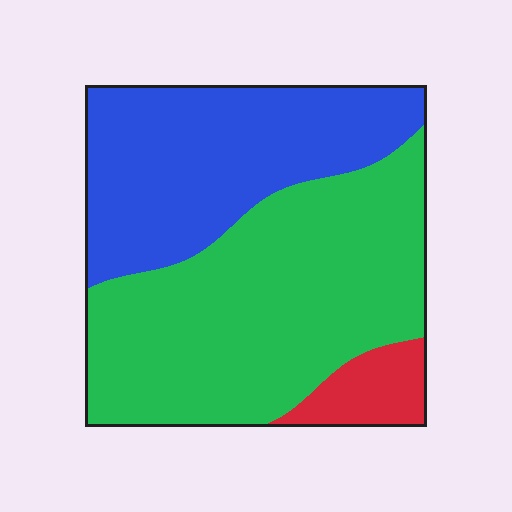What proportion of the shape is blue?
Blue covers 38% of the shape.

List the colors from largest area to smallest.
From largest to smallest: green, blue, red.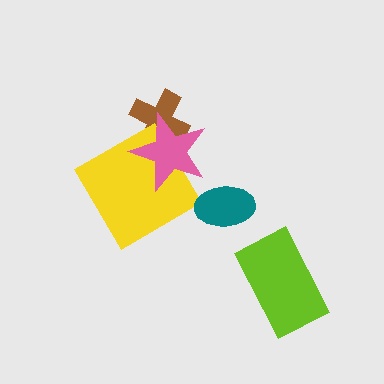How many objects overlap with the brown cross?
1 object overlaps with the brown cross.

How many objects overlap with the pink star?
2 objects overlap with the pink star.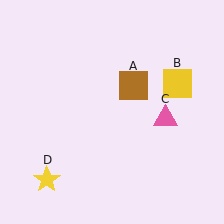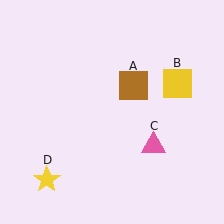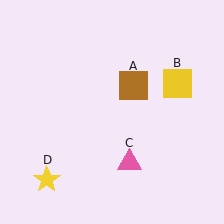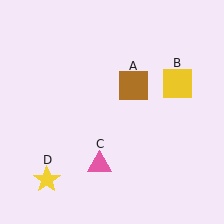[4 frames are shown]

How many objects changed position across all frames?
1 object changed position: pink triangle (object C).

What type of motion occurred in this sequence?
The pink triangle (object C) rotated clockwise around the center of the scene.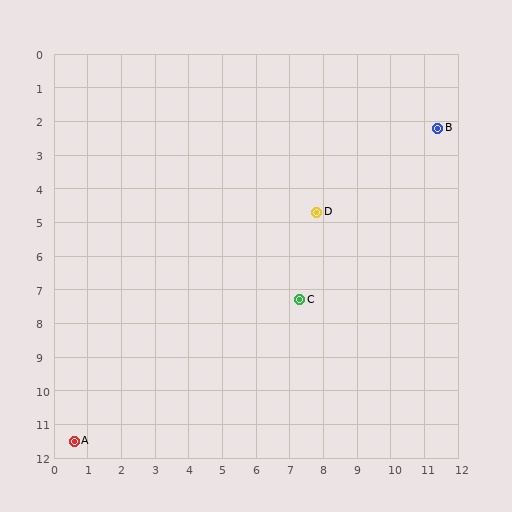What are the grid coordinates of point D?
Point D is at approximately (7.8, 4.7).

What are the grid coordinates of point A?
Point A is at approximately (0.6, 11.5).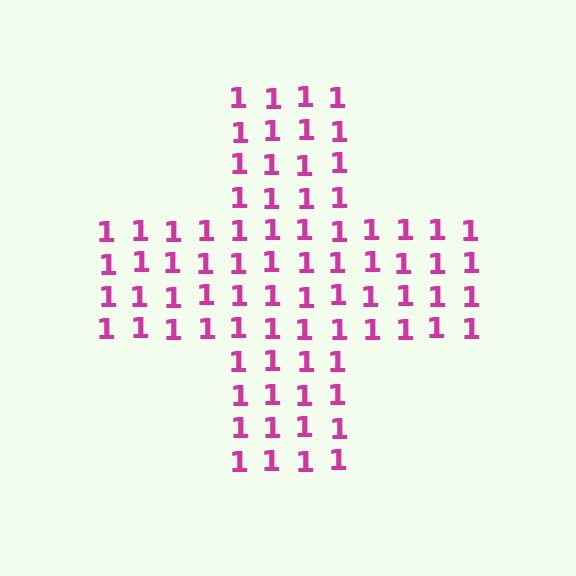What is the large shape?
The large shape is a cross.